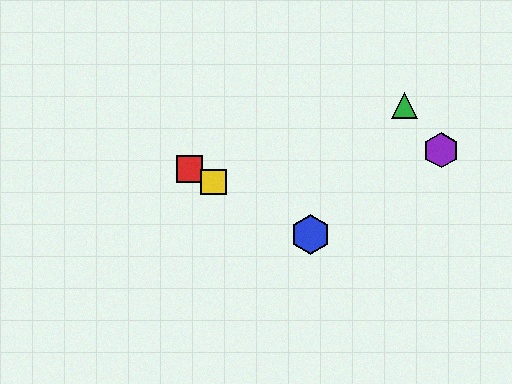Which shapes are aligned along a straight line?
The red square, the blue hexagon, the yellow square are aligned along a straight line.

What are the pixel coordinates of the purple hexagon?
The purple hexagon is at (441, 150).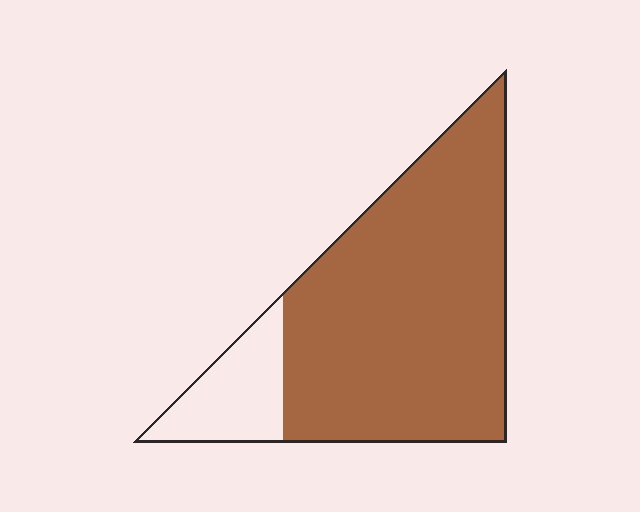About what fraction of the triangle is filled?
About five sixths (5/6).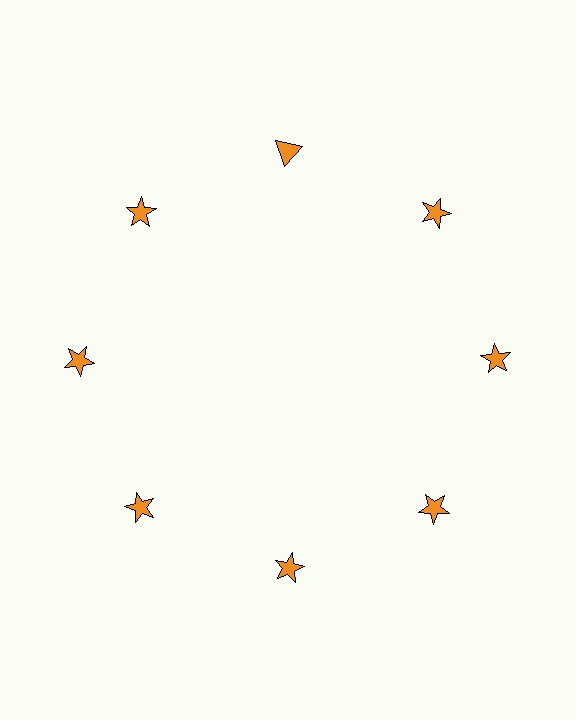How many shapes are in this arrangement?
There are 8 shapes arranged in a ring pattern.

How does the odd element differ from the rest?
It has a different shape: triangle instead of star.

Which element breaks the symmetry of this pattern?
The orange triangle at roughly the 12 o'clock position breaks the symmetry. All other shapes are orange stars.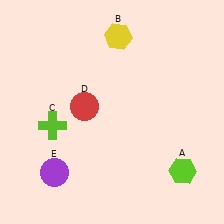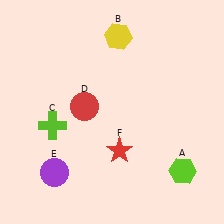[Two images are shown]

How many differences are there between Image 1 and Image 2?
There is 1 difference between the two images.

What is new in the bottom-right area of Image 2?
A red star (F) was added in the bottom-right area of Image 2.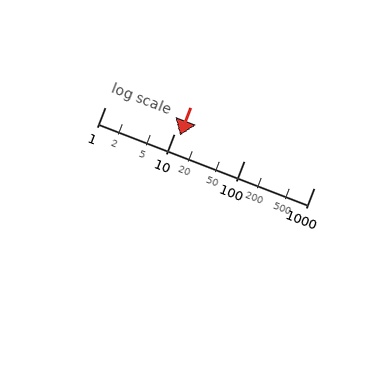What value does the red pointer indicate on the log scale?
The pointer indicates approximately 12.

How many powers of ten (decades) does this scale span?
The scale spans 3 decades, from 1 to 1000.